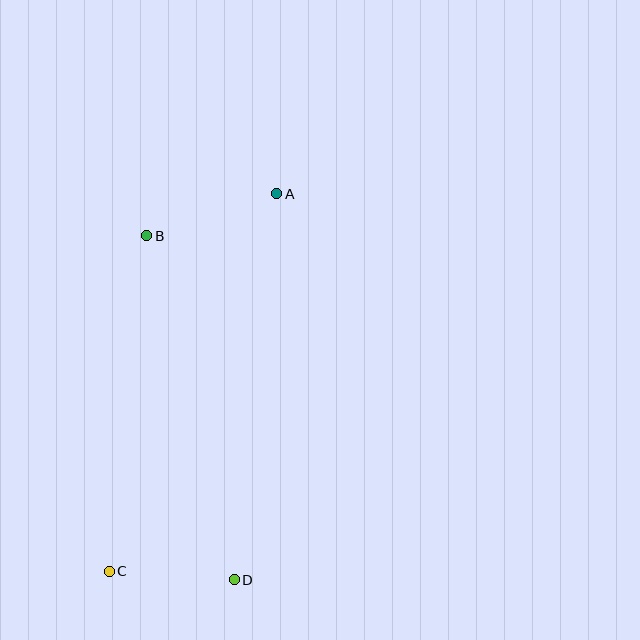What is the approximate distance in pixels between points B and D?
The distance between B and D is approximately 355 pixels.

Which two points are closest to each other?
Points C and D are closest to each other.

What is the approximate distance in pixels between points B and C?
The distance between B and C is approximately 337 pixels.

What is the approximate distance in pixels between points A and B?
The distance between A and B is approximately 137 pixels.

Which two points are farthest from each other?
Points A and C are farthest from each other.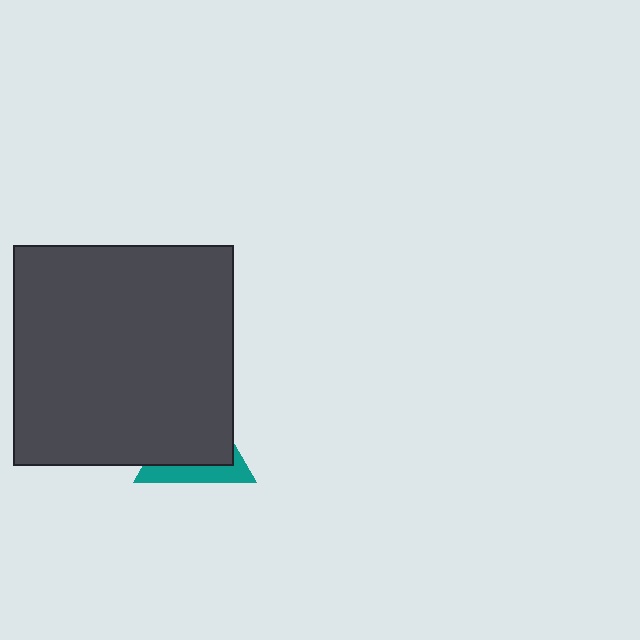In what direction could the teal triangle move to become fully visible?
The teal triangle could move toward the lower-right. That would shift it out from behind the dark gray square entirely.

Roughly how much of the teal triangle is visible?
A small part of it is visible (roughly 33%).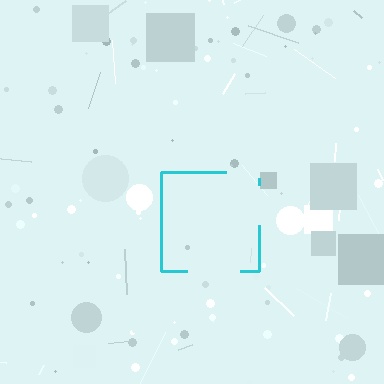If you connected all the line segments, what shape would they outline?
They would outline a square.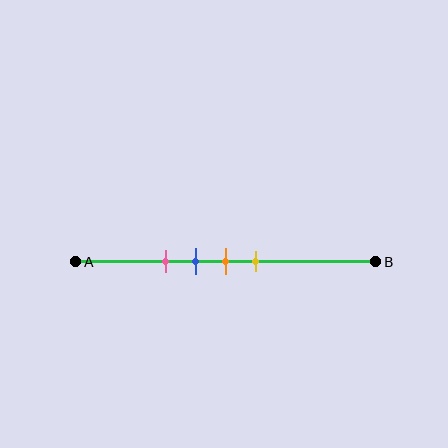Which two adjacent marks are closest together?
The blue and orange marks are the closest adjacent pair.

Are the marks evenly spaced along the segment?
Yes, the marks are approximately evenly spaced.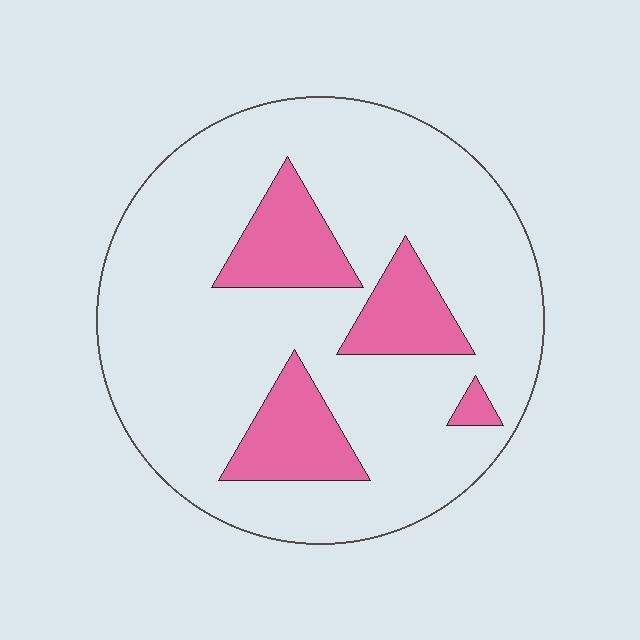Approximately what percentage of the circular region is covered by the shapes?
Approximately 20%.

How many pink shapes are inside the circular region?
4.